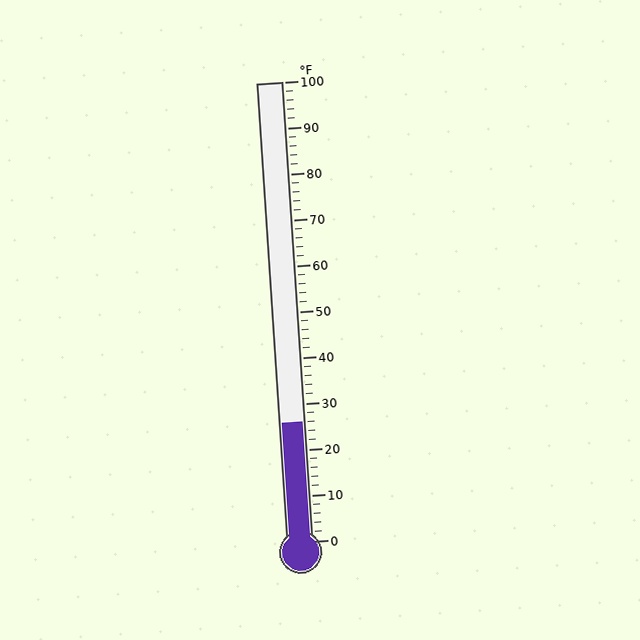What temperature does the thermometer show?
The thermometer shows approximately 26°F.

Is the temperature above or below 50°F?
The temperature is below 50°F.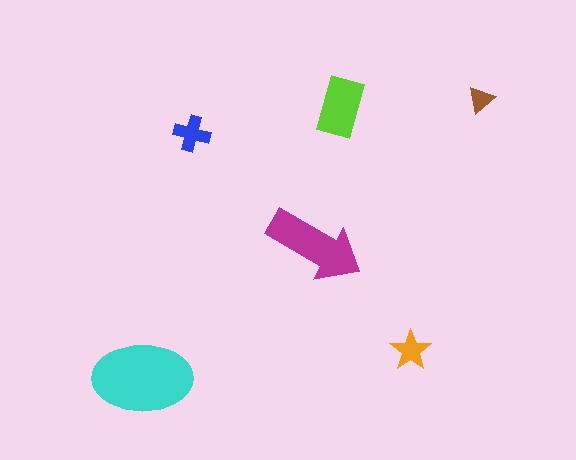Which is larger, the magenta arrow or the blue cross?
The magenta arrow.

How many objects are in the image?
There are 6 objects in the image.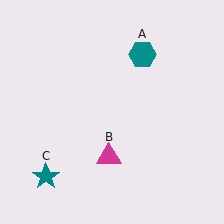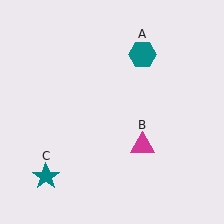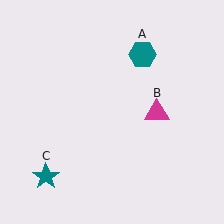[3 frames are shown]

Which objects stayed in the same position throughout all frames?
Teal hexagon (object A) and teal star (object C) remained stationary.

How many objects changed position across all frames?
1 object changed position: magenta triangle (object B).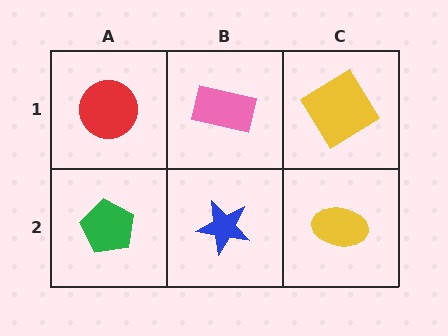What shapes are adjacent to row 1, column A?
A green pentagon (row 2, column A), a pink rectangle (row 1, column B).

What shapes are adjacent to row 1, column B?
A blue star (row 2, column B), a red circle (row 1, column A), a yellow diamond (row 1, column C).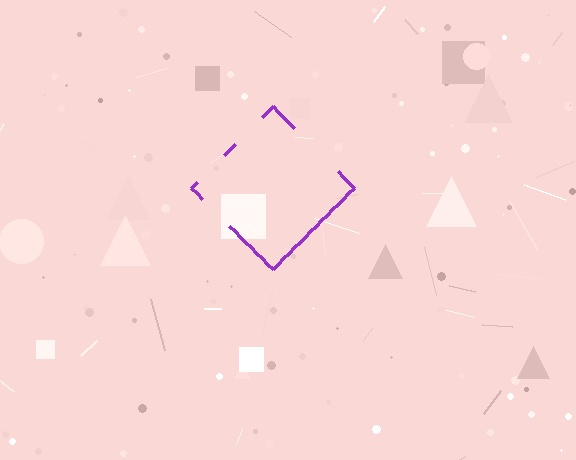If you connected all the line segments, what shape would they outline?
They would outline a diamond.